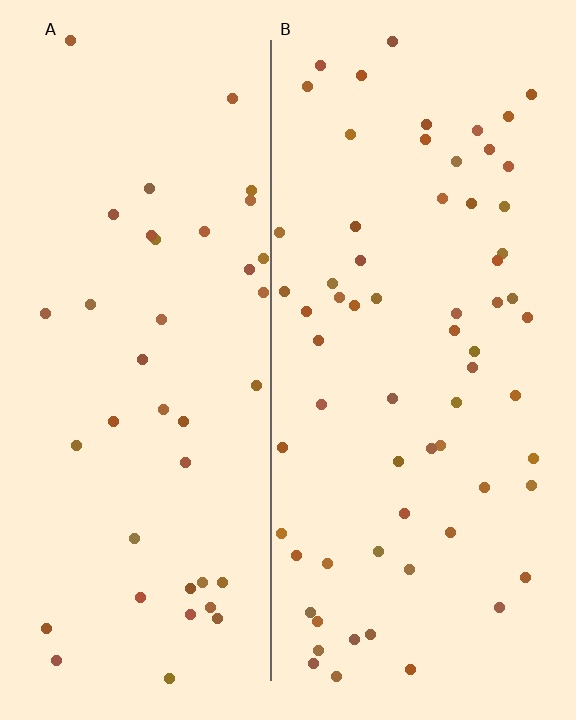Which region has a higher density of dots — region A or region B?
B (the right).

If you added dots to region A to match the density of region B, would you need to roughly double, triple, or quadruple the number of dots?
Approximately double.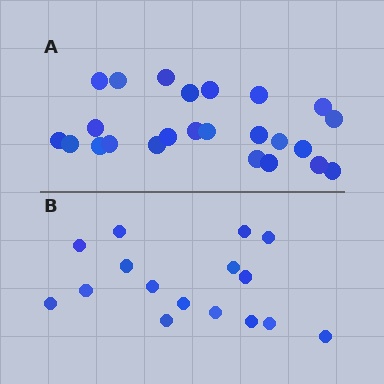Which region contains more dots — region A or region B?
Region A (the top region) has more dots.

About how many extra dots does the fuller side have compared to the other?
Region A has roughly 8 or so more dots than region B.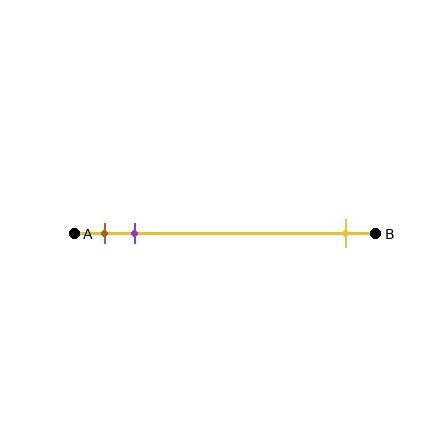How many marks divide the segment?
There are 3 marks dividing the segment.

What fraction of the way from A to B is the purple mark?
The purple mark is approximately 20% (0.2) of the way from A to B.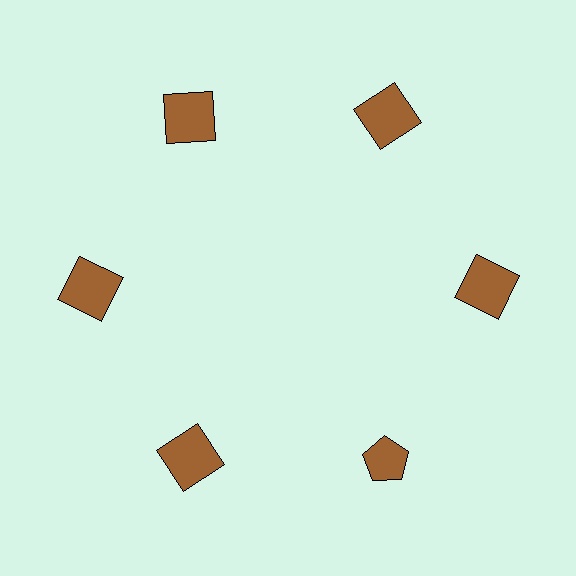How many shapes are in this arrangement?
There are 6 shapes arranged in a ring pattern.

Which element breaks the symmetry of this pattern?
The brown pentagon at roughly the 5 o'clock position breaks the symmetry. All other shapes are brown squares.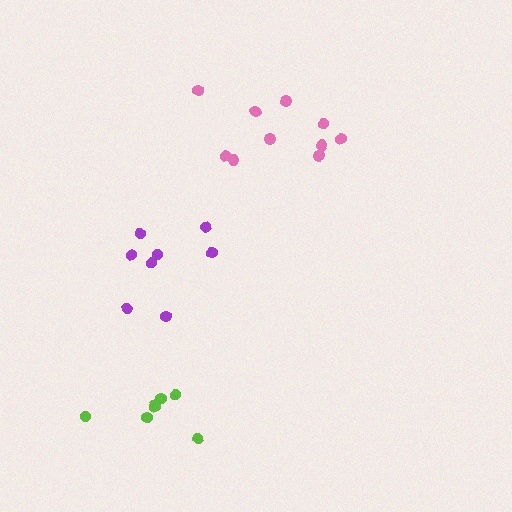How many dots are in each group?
Group 1: 10 dots, Group 2: 8 dots, Group 3: 7 dots (25 total).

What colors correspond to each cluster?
The clusters are colored: pink, purple, lime.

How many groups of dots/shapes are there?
There are 3 groups.